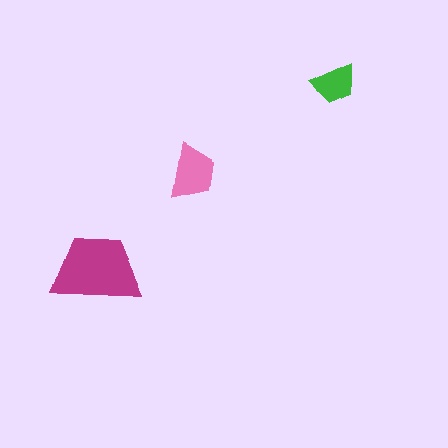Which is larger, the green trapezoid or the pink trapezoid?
The pink one.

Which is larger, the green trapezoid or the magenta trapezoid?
The magenta one.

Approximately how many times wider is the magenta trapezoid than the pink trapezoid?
About 1.5 times wider.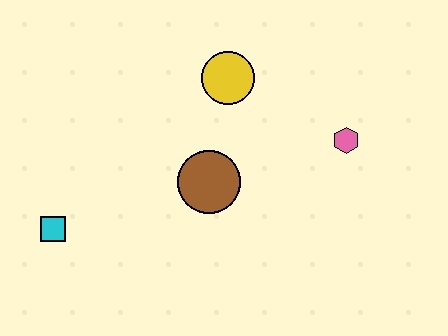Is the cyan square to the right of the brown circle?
No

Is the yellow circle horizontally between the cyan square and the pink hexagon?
Yes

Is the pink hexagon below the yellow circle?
Yes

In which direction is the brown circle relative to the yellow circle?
The brown circle is below the yellow circle.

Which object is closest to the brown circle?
The yellow circle is closest to the brown circle.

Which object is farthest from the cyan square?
The pink hexagon is farthest from the cyan square.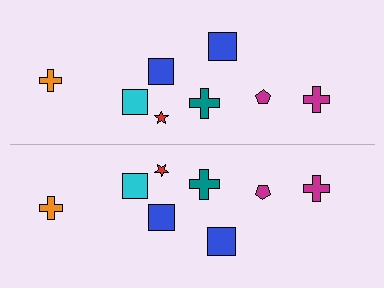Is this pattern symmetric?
Yes, this pattern has bilateral (reflection) symmetry.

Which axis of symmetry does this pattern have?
The pattern has a horizontal axis of symmetry running through the center of the image.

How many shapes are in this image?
There are 16 shapes in this image.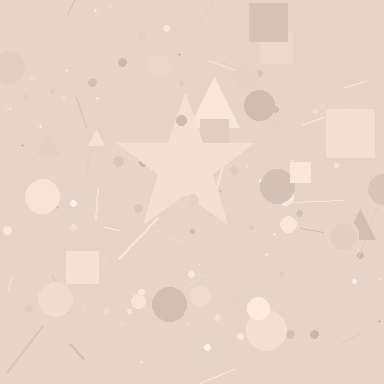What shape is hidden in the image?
A star is hidden in the image.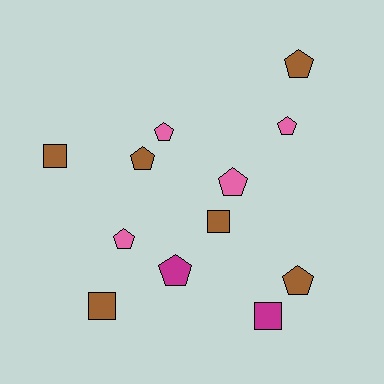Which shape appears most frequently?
Pentagon, with 8 objects.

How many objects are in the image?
There are 12 objects.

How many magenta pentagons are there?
There is 1 magenta pentagon.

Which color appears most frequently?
Brown, with 6 objects.